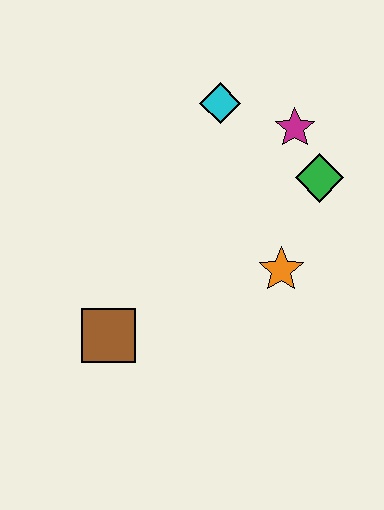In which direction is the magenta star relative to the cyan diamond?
The magenta star is to the right of the cyan diamond.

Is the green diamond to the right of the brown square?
Yes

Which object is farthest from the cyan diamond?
The brown square is farthest from the cyan diamond.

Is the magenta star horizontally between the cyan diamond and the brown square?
No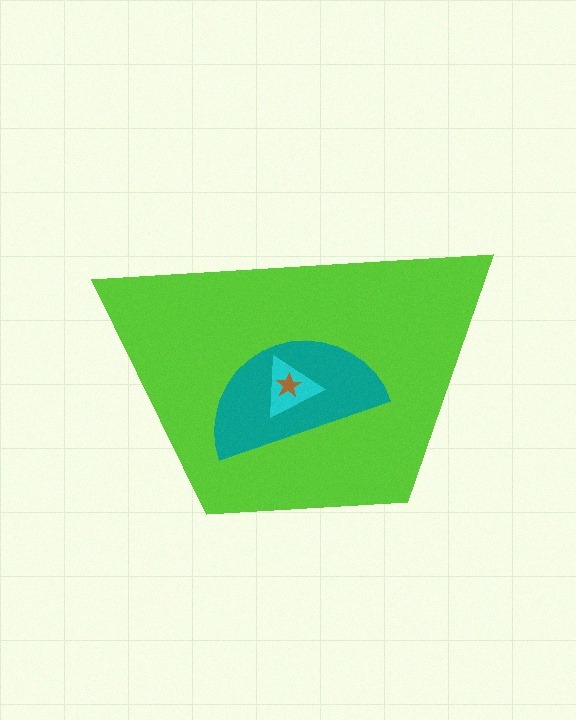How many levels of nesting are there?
4.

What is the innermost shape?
The brown star.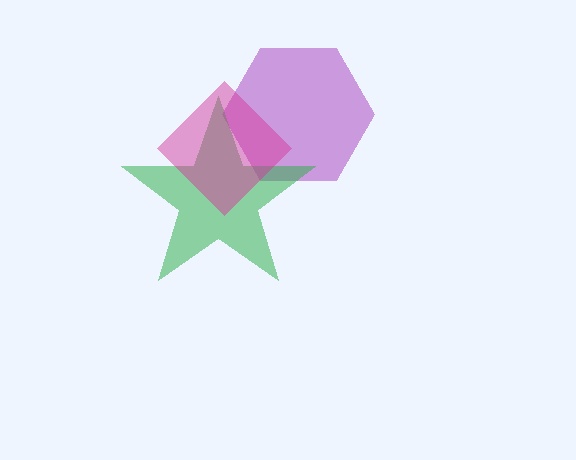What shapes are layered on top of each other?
The layered shapes are: a purple hexagon, a green star, a magenta diamond.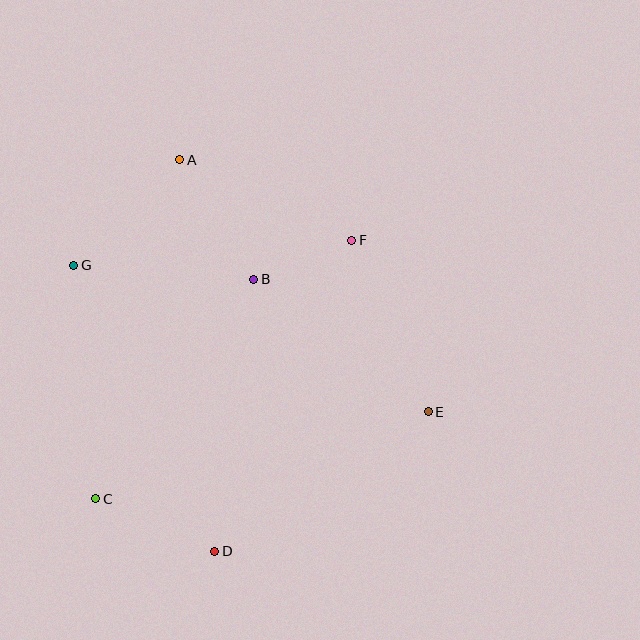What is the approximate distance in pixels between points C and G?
The distance between C and G is approximately 234 pixels.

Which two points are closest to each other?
Points B and F are closest to each other.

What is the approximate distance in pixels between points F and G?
The distance between F and G is approximately 279 pixels.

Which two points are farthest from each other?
Points A and D are farthest from each other.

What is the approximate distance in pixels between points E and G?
The distance between E and G is approximately 384 pixels.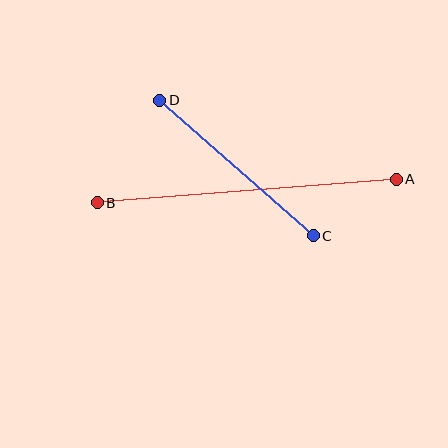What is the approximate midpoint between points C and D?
The midpoint is at approximately (236, 168) pixels.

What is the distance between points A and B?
The distance is approximately 300 pixels.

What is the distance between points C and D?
The distance is approximately 205 pixels.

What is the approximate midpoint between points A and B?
The midpoint is at approximately (247, 191) pixels.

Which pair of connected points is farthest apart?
Points A and B are farthest apart.